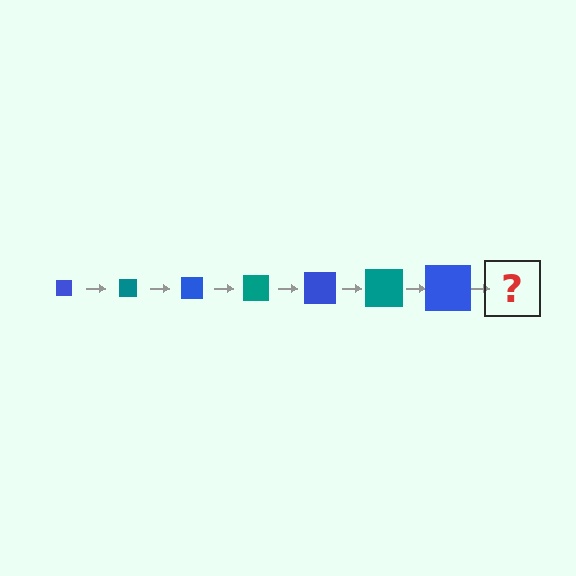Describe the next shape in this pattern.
It should be a teal square, larger than the previous one.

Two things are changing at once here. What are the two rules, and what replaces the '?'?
The two rules are that the square grows larger each step and the color cycles through blue and teal. The '?' should be a teal square, larger than the previous one.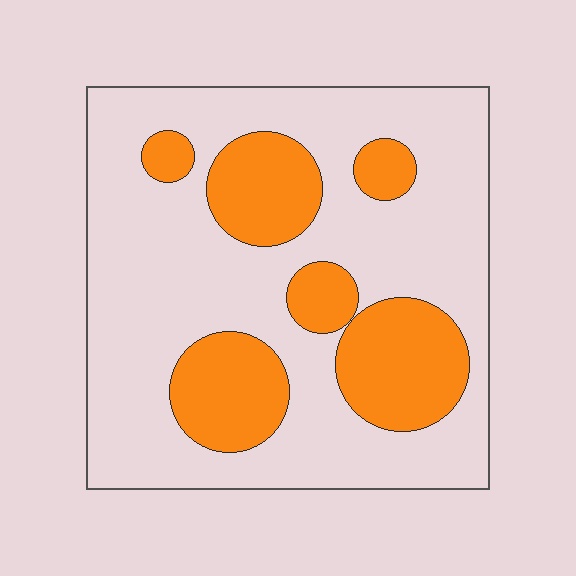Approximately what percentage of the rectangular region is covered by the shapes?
Approximately 30%.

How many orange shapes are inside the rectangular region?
6.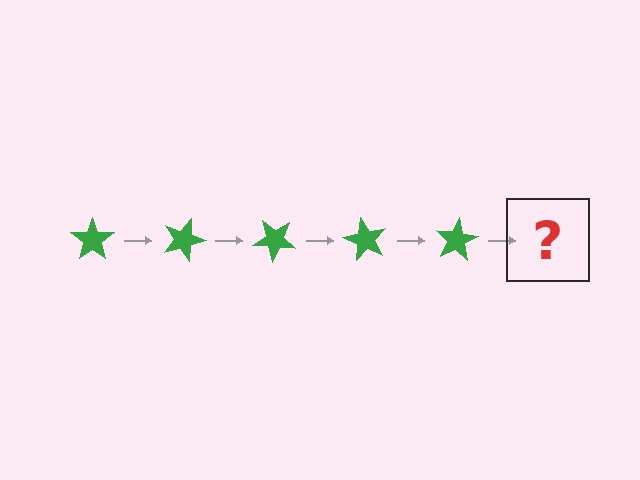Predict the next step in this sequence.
The next step is a green star rotated 100 degrees.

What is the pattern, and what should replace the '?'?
The pattern is that the star rotates 20 degrees each step. The '?' should be a green star rotated 100 degrees.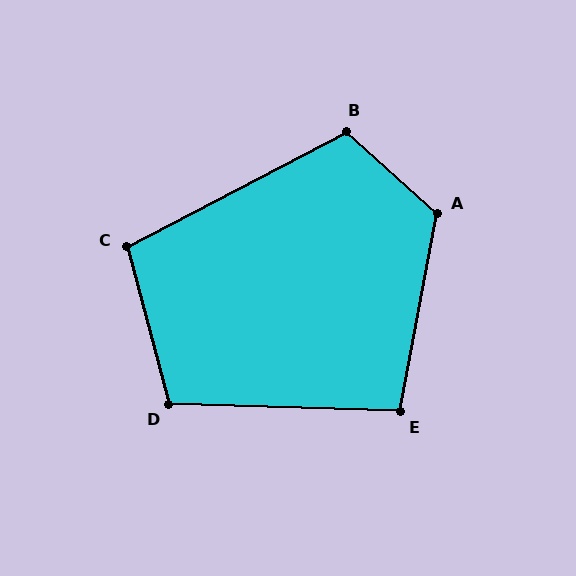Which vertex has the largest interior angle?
A, at approximately 121 degrees.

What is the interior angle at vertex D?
Approximately 107 degrees (obtuse).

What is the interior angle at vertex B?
Approximately 110 degrees (obtuse).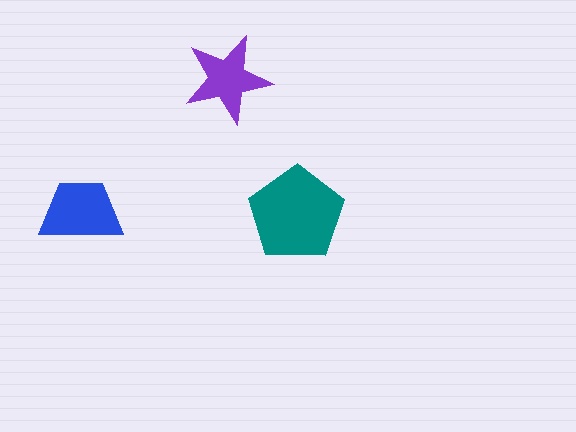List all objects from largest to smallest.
The teal pentagon, the blue trapezoid, the purple star.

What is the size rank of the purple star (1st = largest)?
3rd.